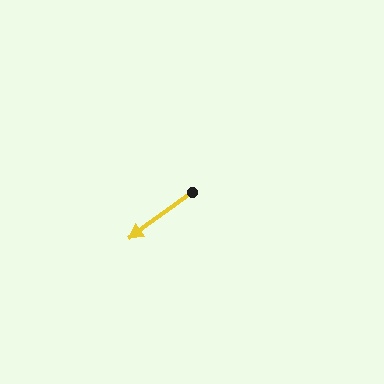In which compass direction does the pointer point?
Southwest.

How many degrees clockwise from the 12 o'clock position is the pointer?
Approximately 234 degrees.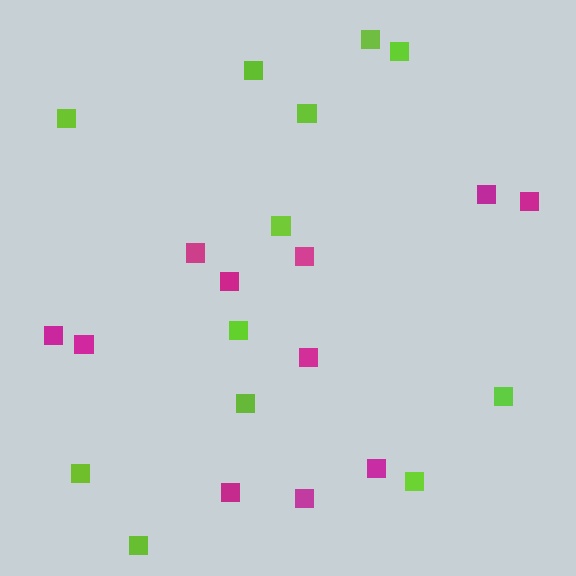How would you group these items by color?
There are 2 groups: one group of magenta squares (11) and one group of lime squares (12).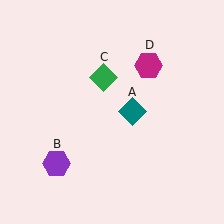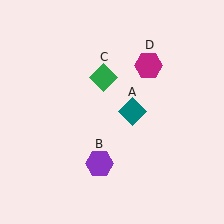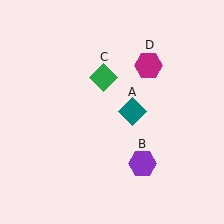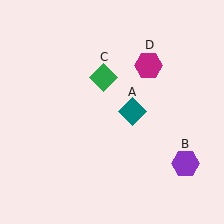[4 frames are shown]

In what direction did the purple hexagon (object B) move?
The purple hexagon (object B) moved right.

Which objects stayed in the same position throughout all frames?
Teal diamond (object A) and green diamond (object C) and magenta hexagon (object D) remained stationary.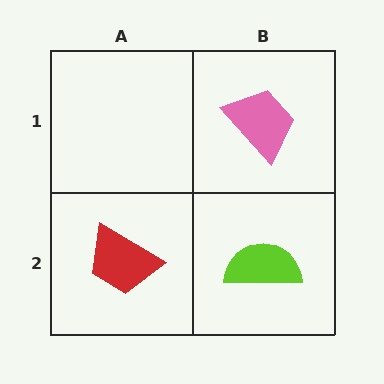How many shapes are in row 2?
2 shapes.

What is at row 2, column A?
A red trapezoid.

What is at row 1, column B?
A pink trapezoid.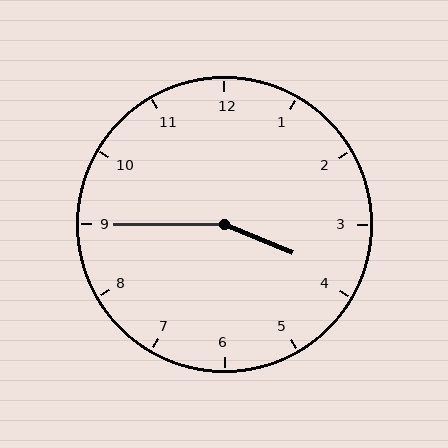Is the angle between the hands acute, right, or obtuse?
It is obtuse.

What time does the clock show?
3:45.